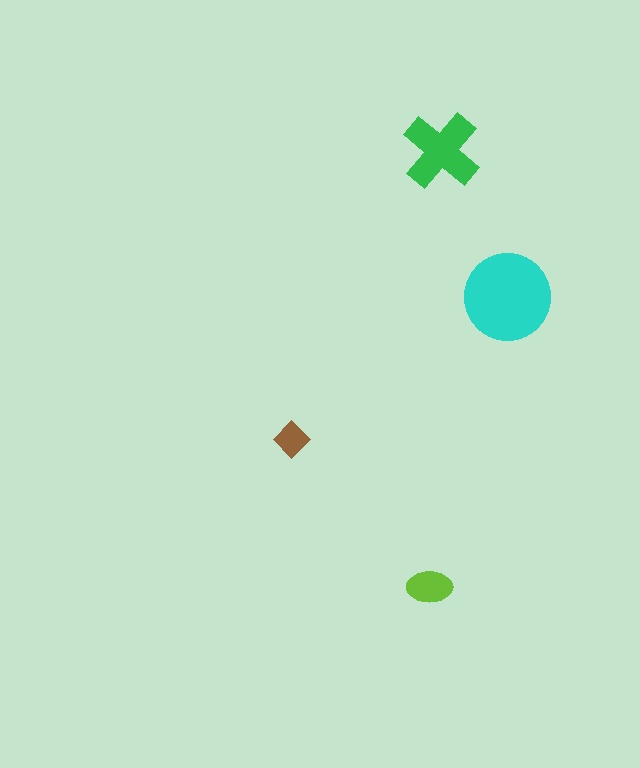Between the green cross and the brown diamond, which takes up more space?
The green cross.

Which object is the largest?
The cyan circle.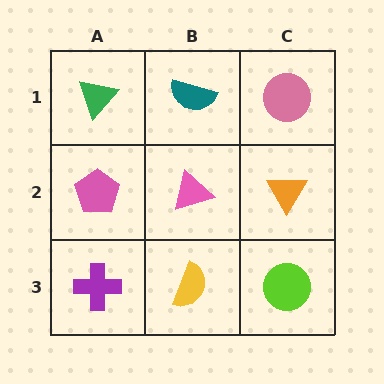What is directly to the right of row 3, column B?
A lime circle.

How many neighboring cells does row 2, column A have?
3.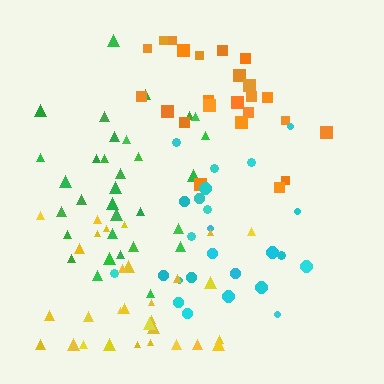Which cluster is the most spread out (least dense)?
Cyan.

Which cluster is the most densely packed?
Orange.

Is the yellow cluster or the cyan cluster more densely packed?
Yellow.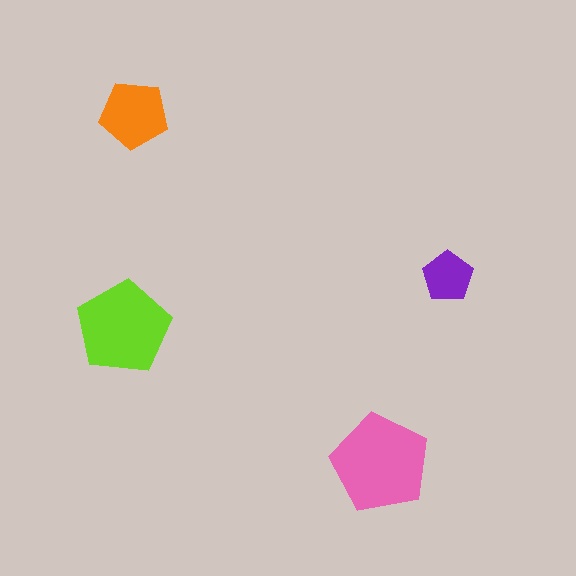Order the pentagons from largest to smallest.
the pink one, the lime one, the orange one, the purple one.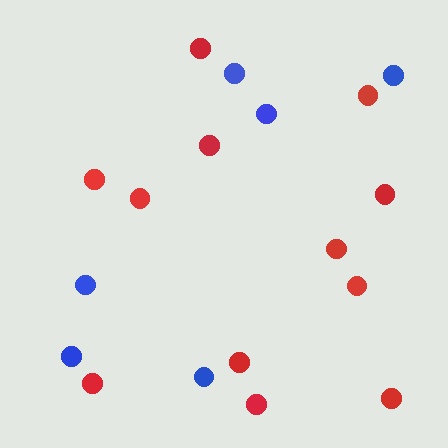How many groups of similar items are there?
There are 2 groups: one group of red circles (12) and one group of blue circles (6).